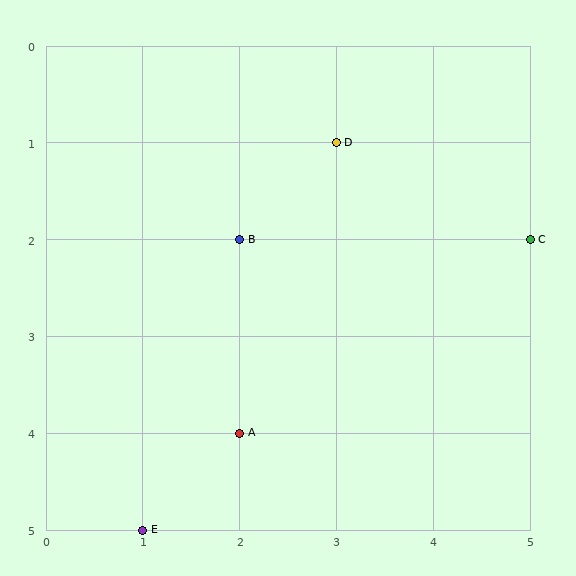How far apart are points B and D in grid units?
Points B and D are 1 column and 1 row apart (about 1.4 grid units diagonally).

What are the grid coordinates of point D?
Point D is at grid coordinates (3, 1).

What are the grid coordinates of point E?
Point E is at grid coordinates (1, 5).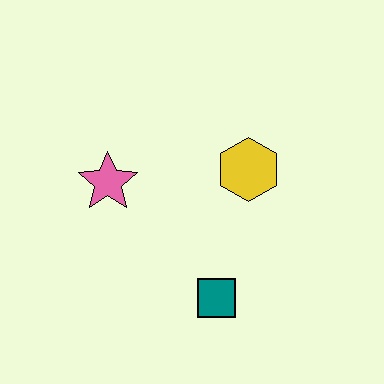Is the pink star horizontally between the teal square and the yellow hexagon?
No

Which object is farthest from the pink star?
The teal square is farthest from the pink star.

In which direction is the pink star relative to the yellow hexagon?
The pink star is to the left of the yellow hexagon.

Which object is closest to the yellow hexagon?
The teal square is closest to the yellow hexagon.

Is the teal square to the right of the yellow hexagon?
No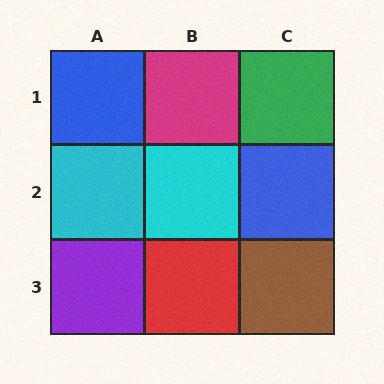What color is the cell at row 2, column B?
Cyan.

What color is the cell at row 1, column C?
Green.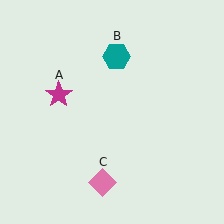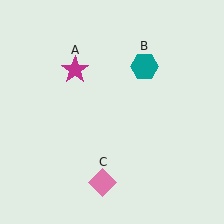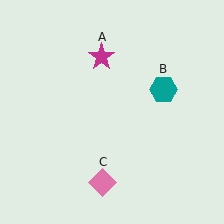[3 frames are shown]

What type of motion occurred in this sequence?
The magenta star (object A), teal hexagon (object B) rotated clockwise around the center of the scene.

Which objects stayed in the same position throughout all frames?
Pink diamond (object C) remained stationary.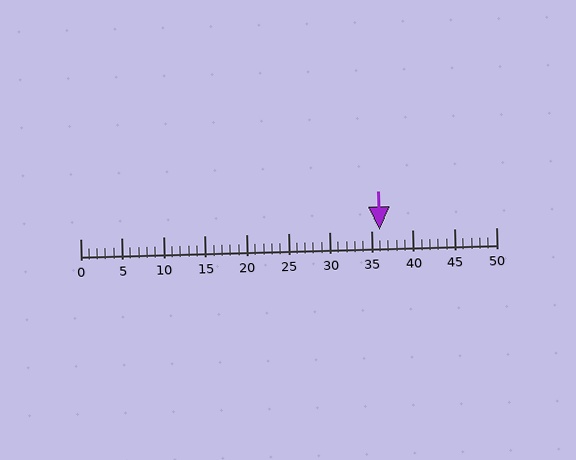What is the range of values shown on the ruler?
The ruler shows values from 0 to 50.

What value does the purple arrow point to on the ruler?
The purple arrow points to approximately 36.